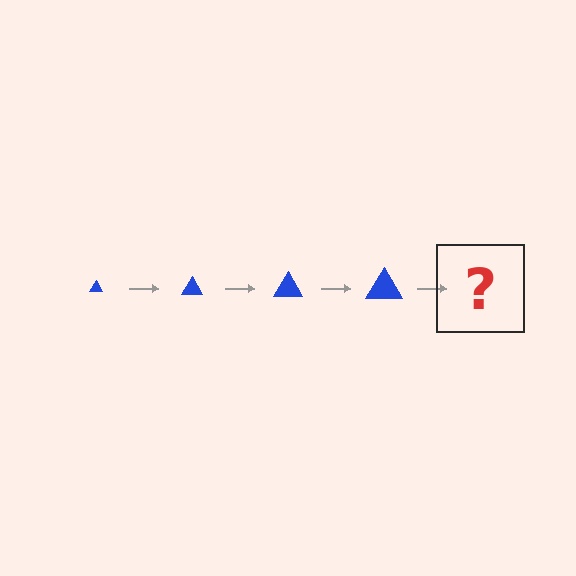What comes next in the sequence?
The next element should be a blue triangle, larger than the previous one.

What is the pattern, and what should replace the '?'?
The pattern is that the triangle gets progressively larger each step. The '?' should be a blue triangle, larger than the previous one.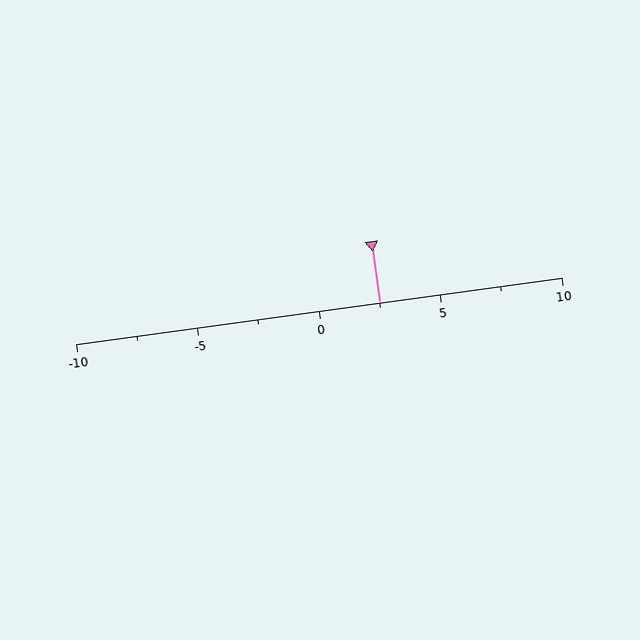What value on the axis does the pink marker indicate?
The marker indicates approximately 2.5.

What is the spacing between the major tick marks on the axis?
The major ticks are spaced 5 apart.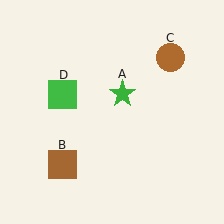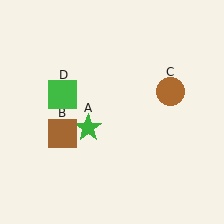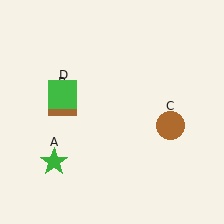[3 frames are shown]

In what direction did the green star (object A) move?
The green star (object A) moved down and to the left.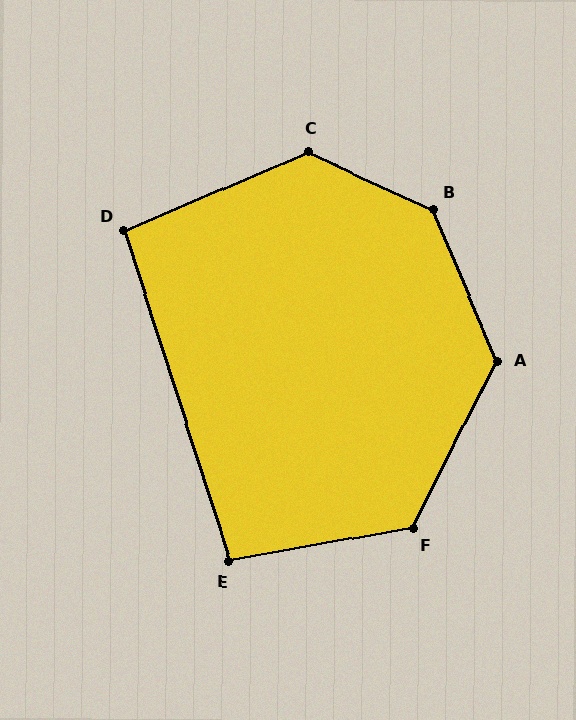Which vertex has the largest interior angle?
B, at approximately 138 degrees.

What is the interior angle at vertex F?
Approximately 127 degrees (obtuse).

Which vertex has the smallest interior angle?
D, at approximately 95 degrees.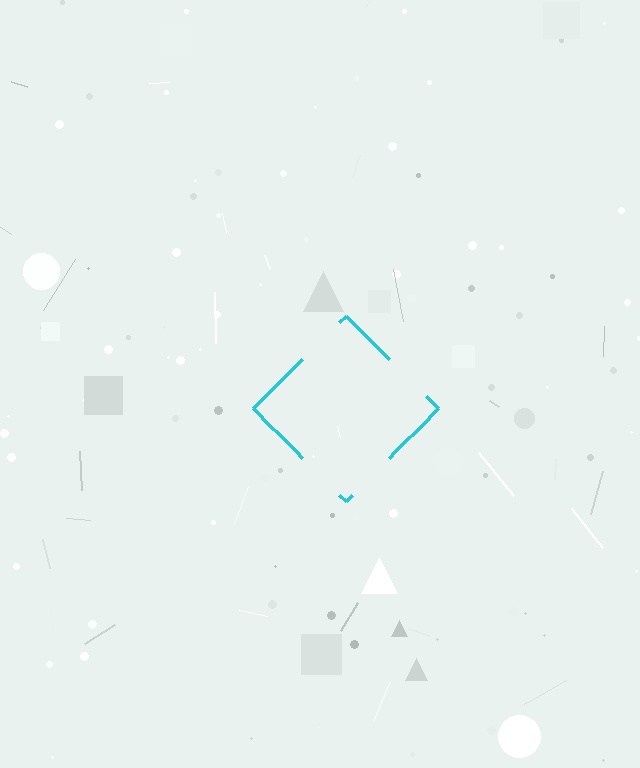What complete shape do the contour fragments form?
The contour fragments form a diamond.